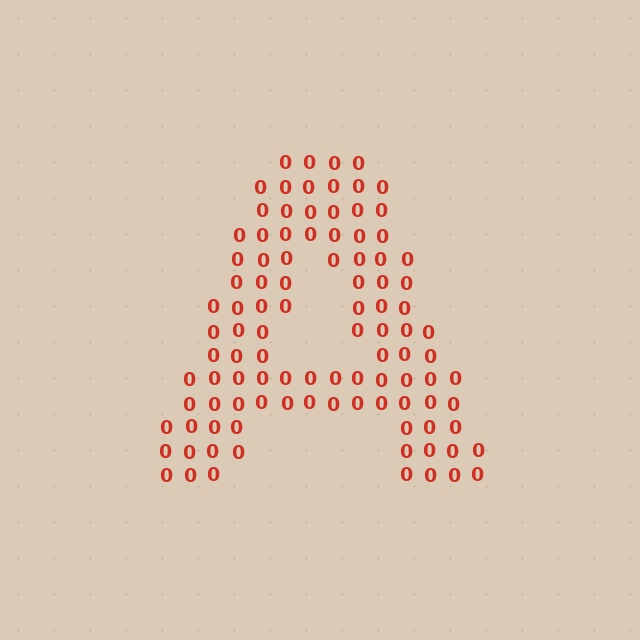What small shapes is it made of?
It is made of small digit 0's.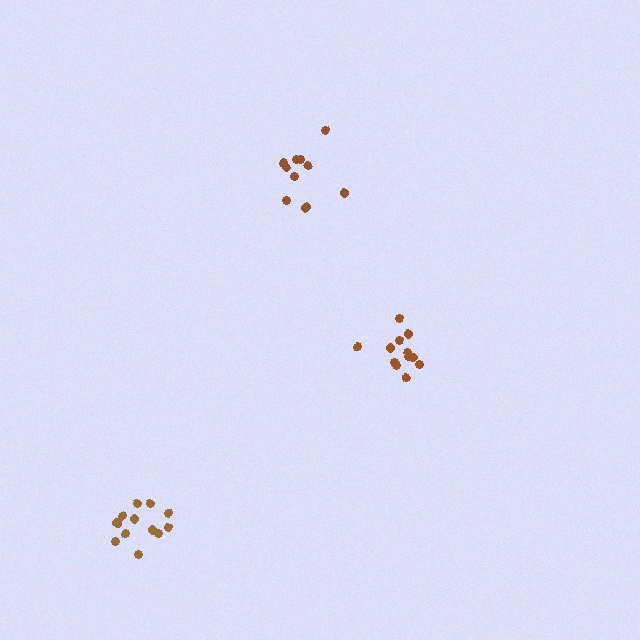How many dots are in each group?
Group 1: 12 dots, Group 2: 12 dots, Group 3: 10 dots (34 total).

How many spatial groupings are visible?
There are 3 spatial groupings.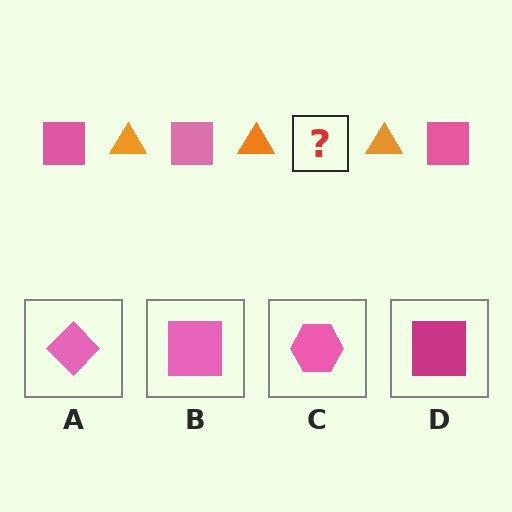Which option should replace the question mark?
Option B.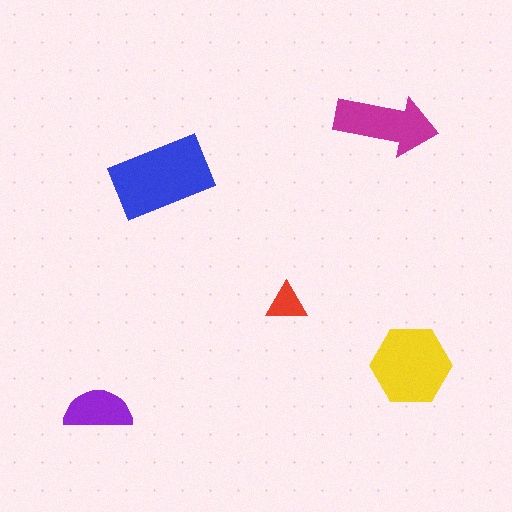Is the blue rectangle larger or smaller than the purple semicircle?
Larger.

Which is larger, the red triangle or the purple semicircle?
The purple semicircle.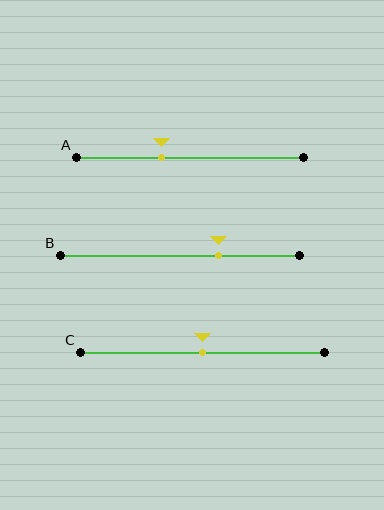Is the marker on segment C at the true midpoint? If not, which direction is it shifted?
Yes, the marker on segment C is at the true midpoint.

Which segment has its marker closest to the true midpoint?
Segment C has its marker closest to the true midpoint.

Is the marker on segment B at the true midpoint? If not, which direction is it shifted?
No, the marker on segment B is shifted to the right by about 16% of the segment length.